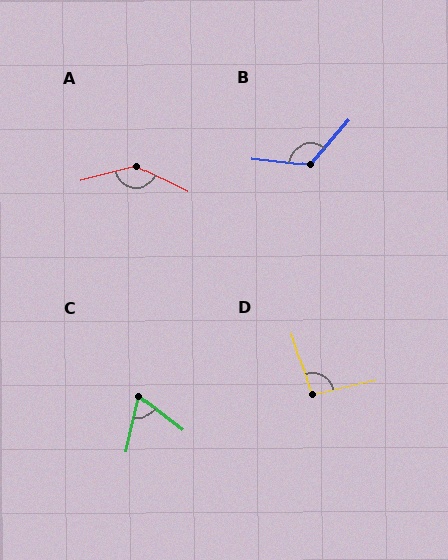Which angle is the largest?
A, at approximately 139 degrees.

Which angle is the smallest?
C, at approximately 65 degrees.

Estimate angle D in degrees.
Approximately 95 degrees.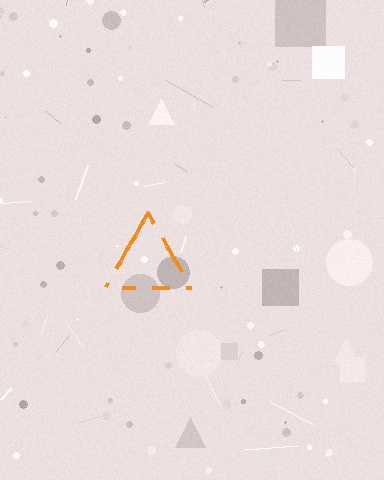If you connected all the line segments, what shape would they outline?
They would outline a triangle.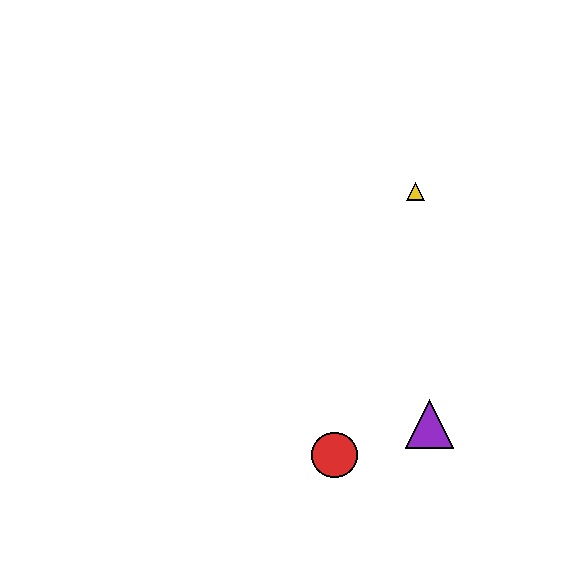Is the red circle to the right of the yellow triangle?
No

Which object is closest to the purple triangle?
The red circle is closest to the purple triangle.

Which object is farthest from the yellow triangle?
The red circle is farthest from the yellow triangle.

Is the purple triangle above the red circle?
Yes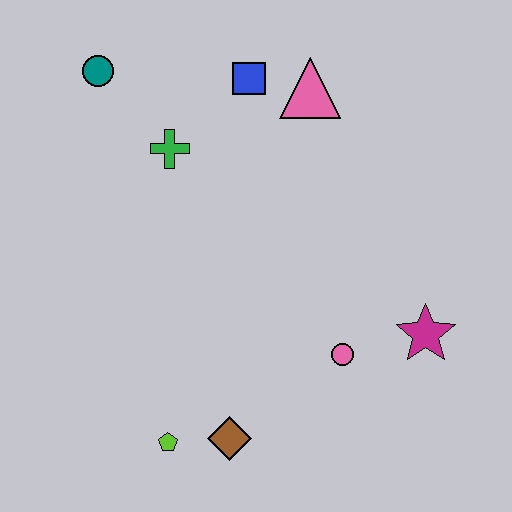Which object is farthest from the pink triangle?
The lime pentagon is farthest from the pink triangle.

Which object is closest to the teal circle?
The green cross is closest to the teal circle.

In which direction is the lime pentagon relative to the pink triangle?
The lime pentagon is below the pink triangle.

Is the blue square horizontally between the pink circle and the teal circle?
Yes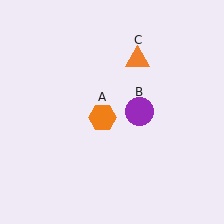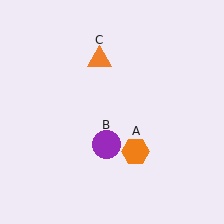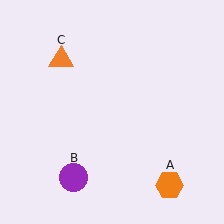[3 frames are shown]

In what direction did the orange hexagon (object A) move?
The orange hexagon (object A) moved down and to the right.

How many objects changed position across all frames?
3 objects changed position: orange hexagon (object A), purple circle (object B), orange triangle (object C).